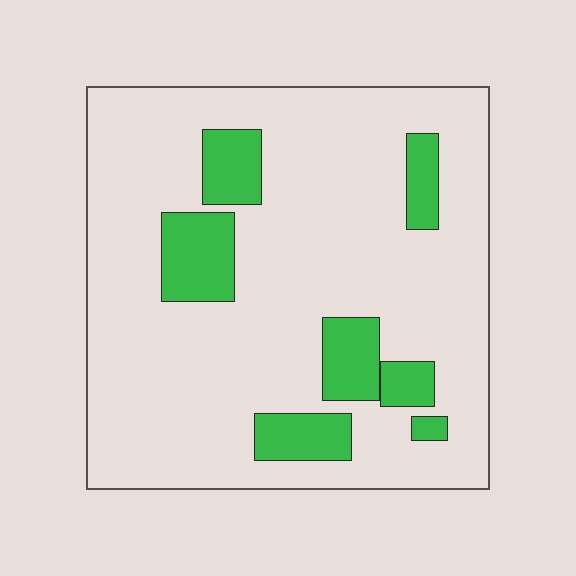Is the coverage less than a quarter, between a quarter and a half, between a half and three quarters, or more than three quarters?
Less than a quarter.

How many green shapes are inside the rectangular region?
7.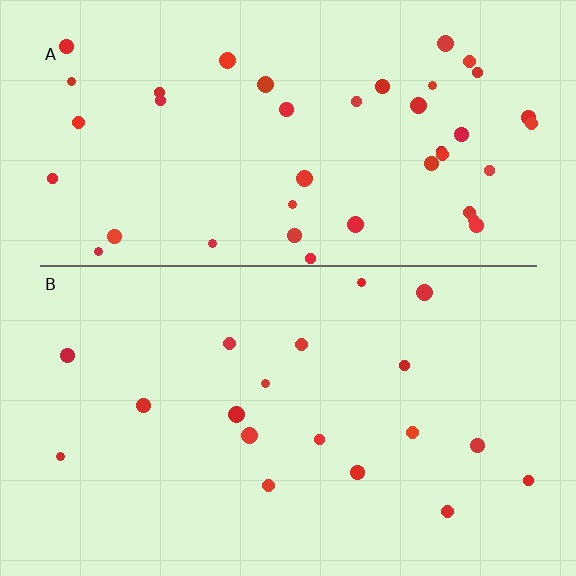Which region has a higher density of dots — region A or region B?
A (the top).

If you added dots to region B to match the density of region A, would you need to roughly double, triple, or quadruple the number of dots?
Approximately double.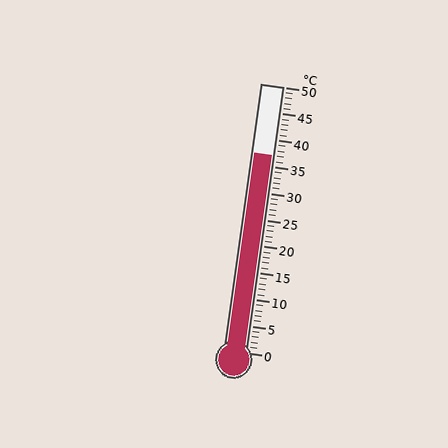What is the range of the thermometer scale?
The thermometer scale ranges from 0°C to 50°C.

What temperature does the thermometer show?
The thermometer shows approximately 37°C.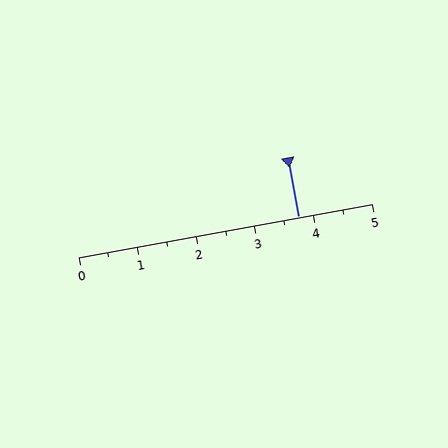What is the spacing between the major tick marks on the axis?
The major ticks are spaced 1 apart.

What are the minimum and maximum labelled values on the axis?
The axis runs from 0 to 5.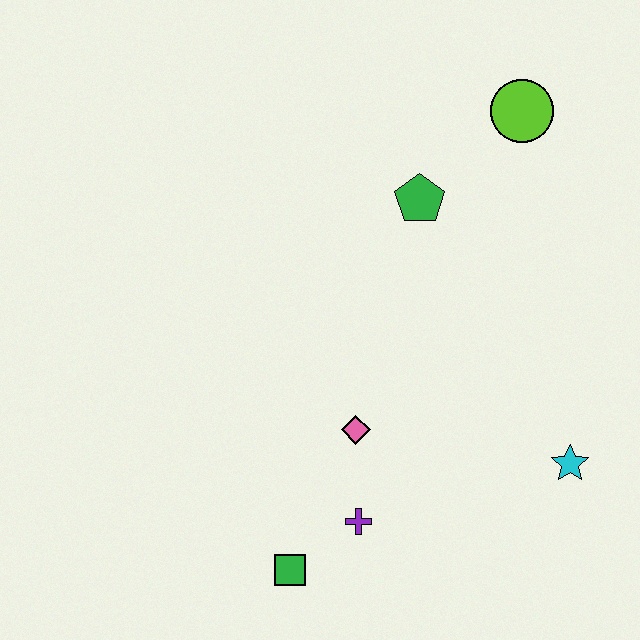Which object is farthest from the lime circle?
The green square is farthest from the lime circle.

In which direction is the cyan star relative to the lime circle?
The cyan star is below the lime circle.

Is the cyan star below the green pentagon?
Yes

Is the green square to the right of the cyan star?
No